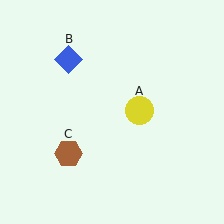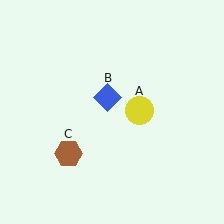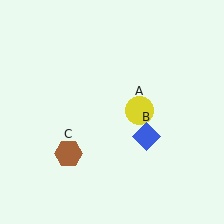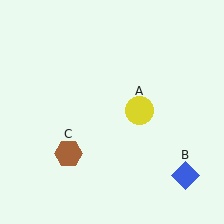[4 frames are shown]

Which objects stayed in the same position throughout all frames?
Yellow circle (object A) and brown hexagon (object C) remained stationary.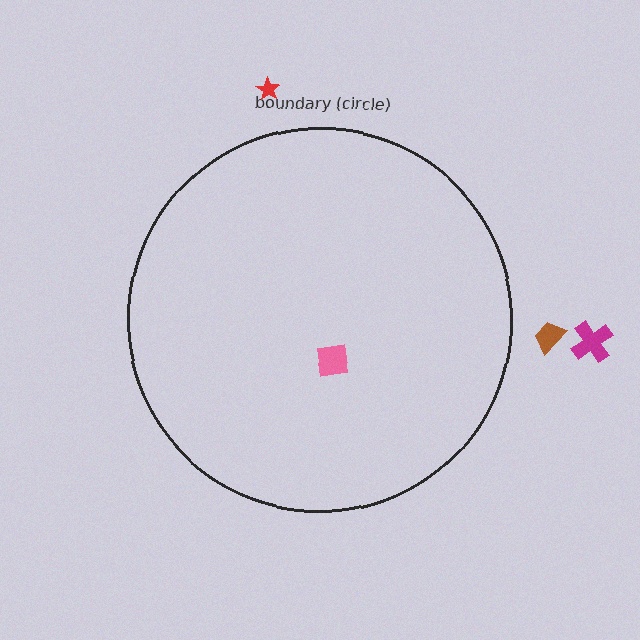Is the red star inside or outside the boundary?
Outside.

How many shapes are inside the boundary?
1 inside, 3 outside.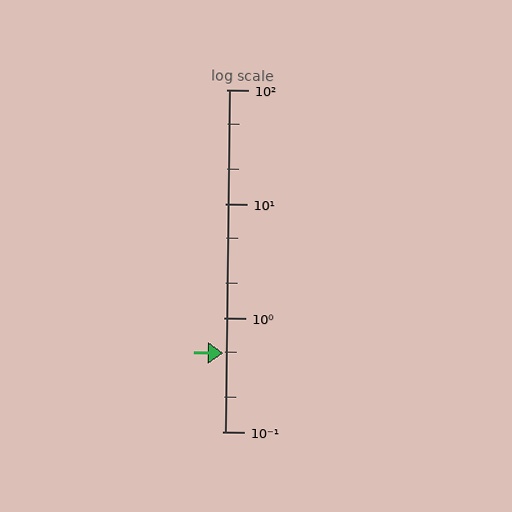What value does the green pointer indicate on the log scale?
The pointer indicates approximately 0.49.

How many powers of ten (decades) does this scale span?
The scale spans 3 decades, from 0.1 to 100.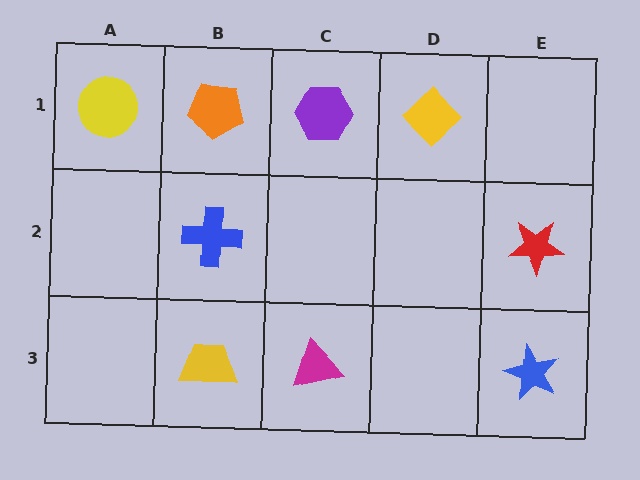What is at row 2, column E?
A red star.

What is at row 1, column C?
A purple hexagon.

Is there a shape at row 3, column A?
No, that cell is empty.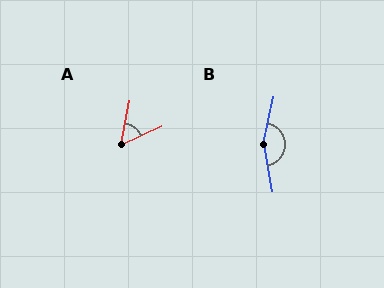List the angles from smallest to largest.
A (54°), B (157°).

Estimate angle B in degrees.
Approximately 157 degrees.